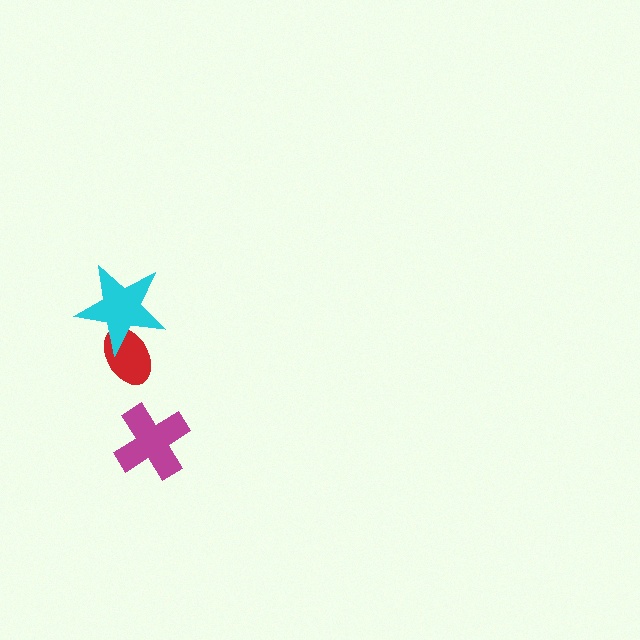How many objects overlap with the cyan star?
1 object overlaps with the cyan star.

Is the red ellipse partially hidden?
Yes, it is partially covered by another shape.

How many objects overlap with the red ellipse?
1 object overlaps with the red ellipse.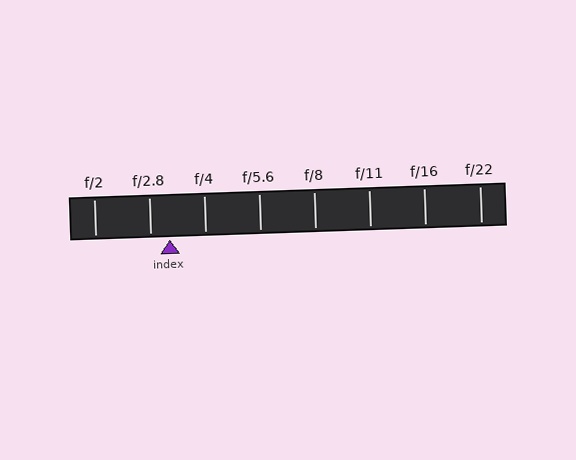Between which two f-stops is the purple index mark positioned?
The index mark is between f/2.8 and f/4.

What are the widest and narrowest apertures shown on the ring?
The widest aperture shown is f/2 and the narrowest is f/22.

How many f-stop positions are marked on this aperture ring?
There are 8 f-stop positions marked.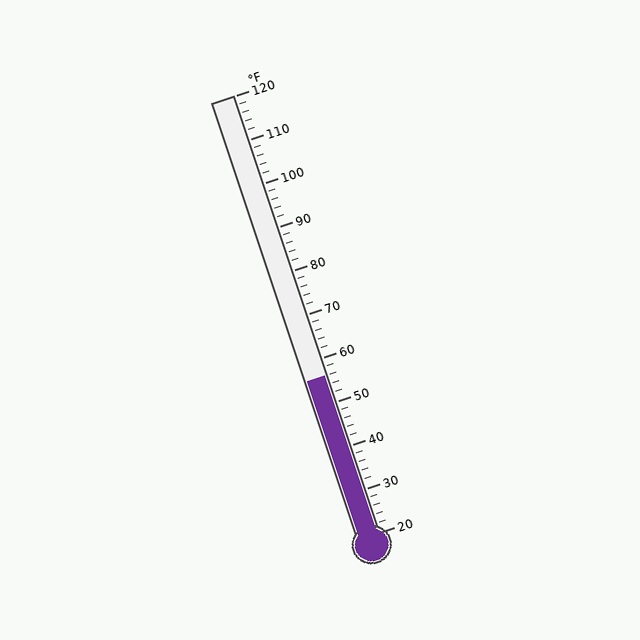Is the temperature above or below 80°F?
The temperature is below 80°F.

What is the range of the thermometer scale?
The thermometer scale ranges from 20°F to 120°F.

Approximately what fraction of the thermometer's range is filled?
The thermometer is filled to approximately 35% of its range.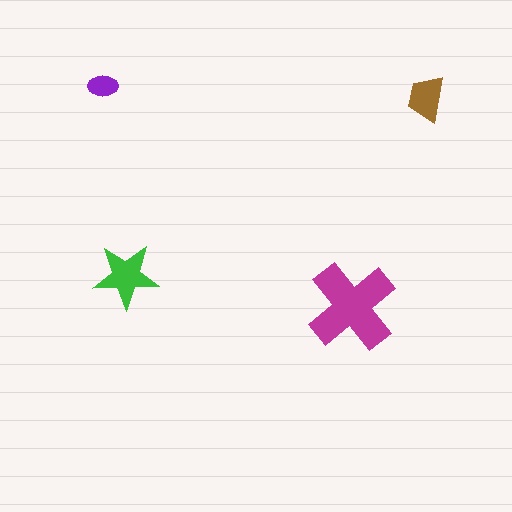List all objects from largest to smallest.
The magenta cross, the green star, the brown trapezoid, the purple ellipse.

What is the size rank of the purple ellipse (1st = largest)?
4th.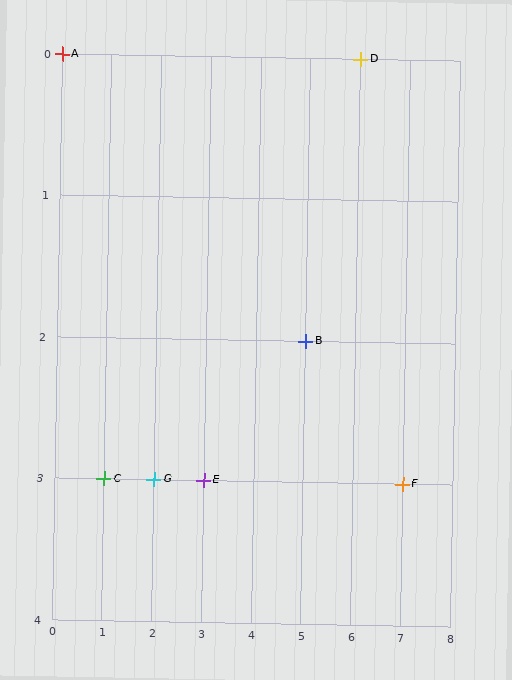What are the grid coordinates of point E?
Point E is at grid coordinates (3, 3).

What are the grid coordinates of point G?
Point G is at grid coordinates (2, 3).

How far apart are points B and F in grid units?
Points B and F are 2 columns and 1 row apart (about 2.2 grid units diagonally).